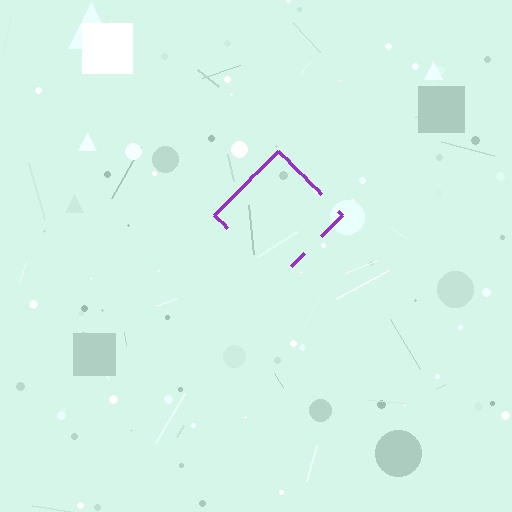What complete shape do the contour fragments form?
The contour fragments form a diamond.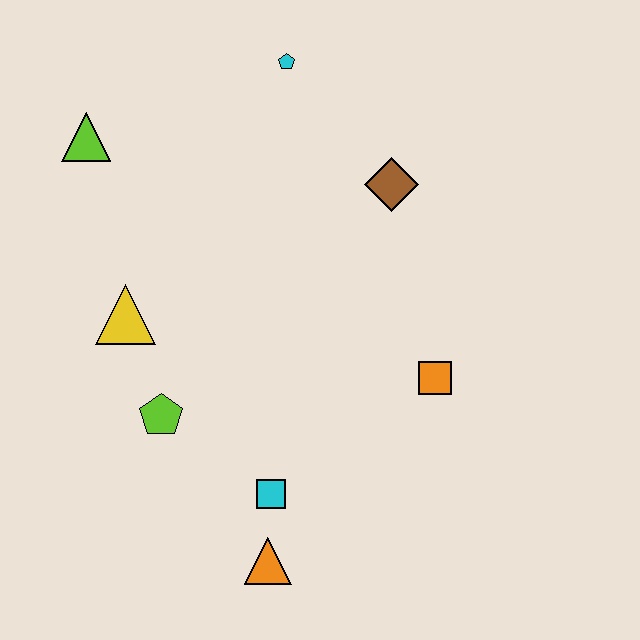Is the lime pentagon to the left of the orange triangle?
Yes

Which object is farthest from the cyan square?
The cyan pentagon is farthest from the cyan square.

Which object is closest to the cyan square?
The orange triangle is closest to the cyan square.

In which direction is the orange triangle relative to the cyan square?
The orange triangle is below the cyan square.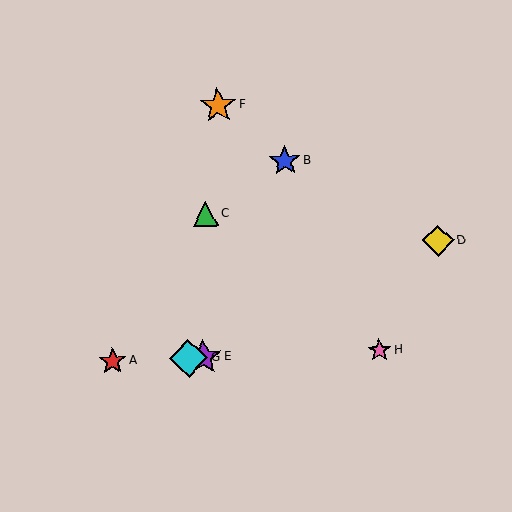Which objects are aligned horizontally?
Objects A, E, G, H are aligned horizontally.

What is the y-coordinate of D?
Object D is at y≈240.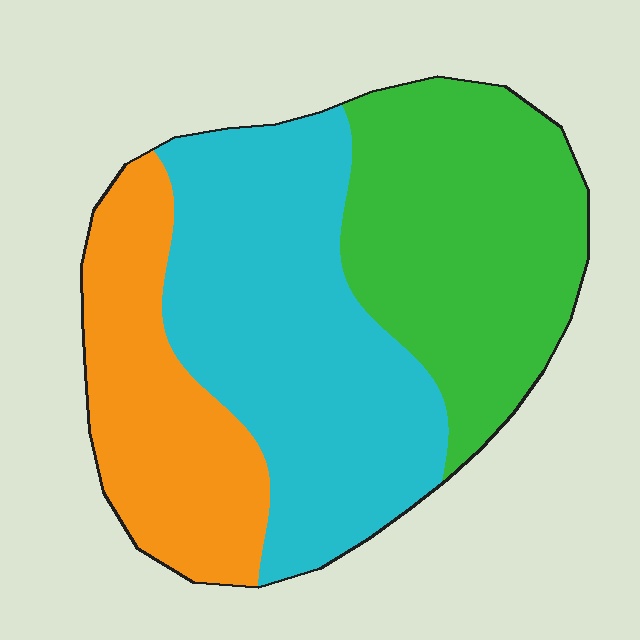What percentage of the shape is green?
Green covers roughly 35% of the shape.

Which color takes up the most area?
Cyan, at roughly 40%.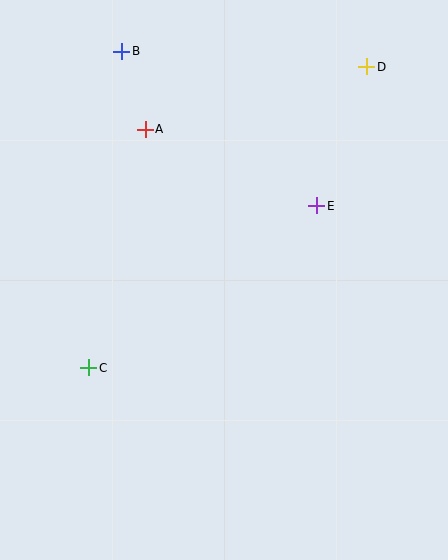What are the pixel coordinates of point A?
Point A is at (145, 129).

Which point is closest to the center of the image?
Point E at (317, 206) is closest to the center.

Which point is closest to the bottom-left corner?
Point C is closest to the bottom-left corner.